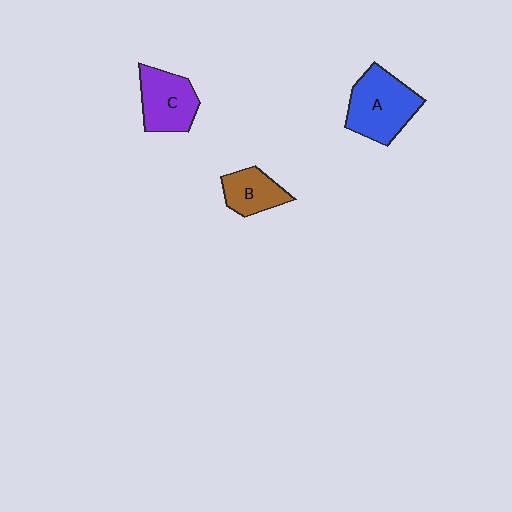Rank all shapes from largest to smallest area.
From largest to smallest: A (blue), C (purple), B (brown).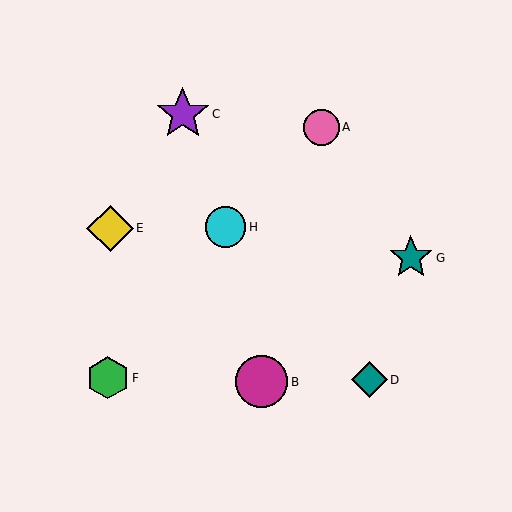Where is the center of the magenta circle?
The center of the magenta circle is at (262, 382).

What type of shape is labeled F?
Shape F is a green hexagon.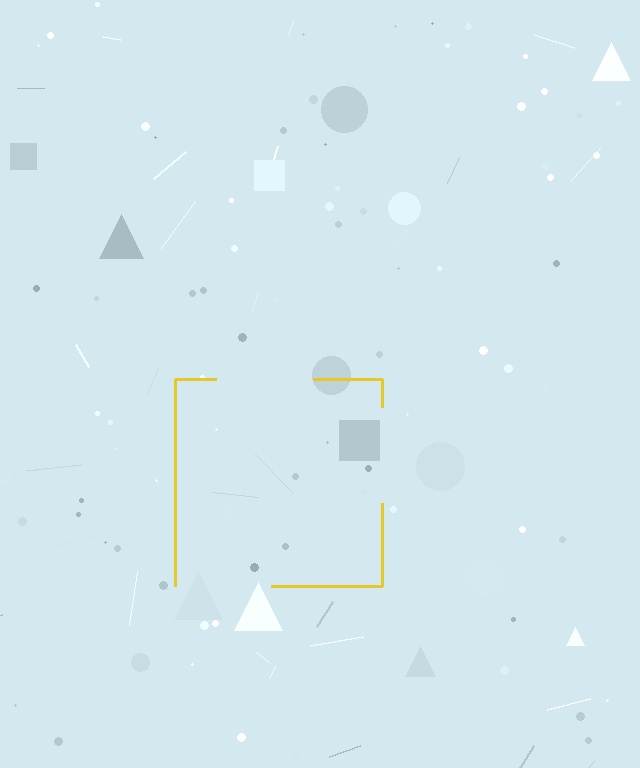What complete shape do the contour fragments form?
The contour fragments form a square.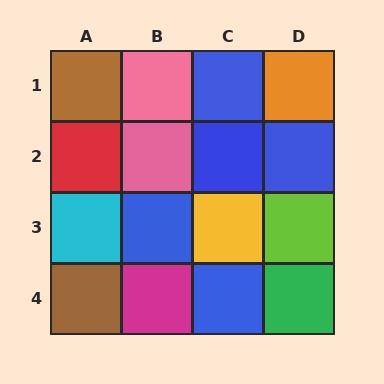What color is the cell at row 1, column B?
Pink.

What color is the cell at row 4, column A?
Brown.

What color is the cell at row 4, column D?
Green.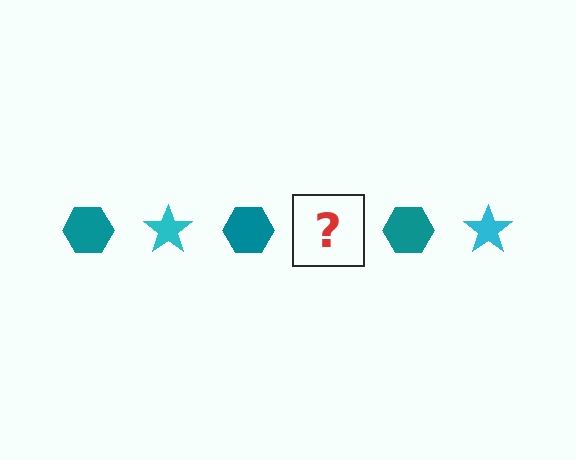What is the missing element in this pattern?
The missing element is a cyan star.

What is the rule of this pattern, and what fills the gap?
The rule is that the pattern alternates between teal hexagon and cyan star. The gap should be filled with a cyan star.